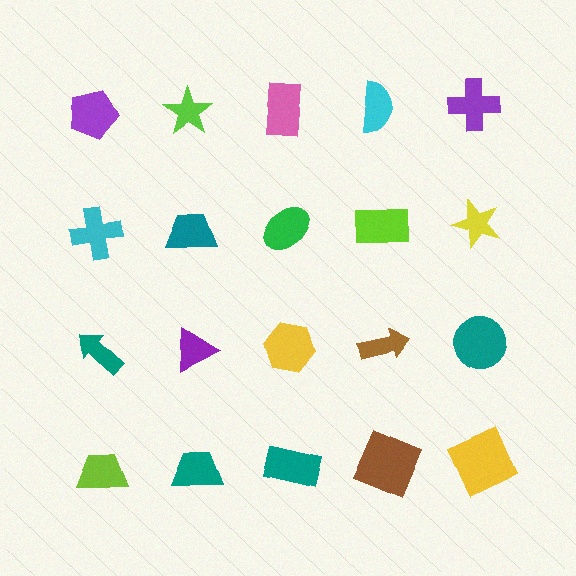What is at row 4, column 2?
A teal trapezoid.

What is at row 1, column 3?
A pink rectangle.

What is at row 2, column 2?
A teal trapezoid.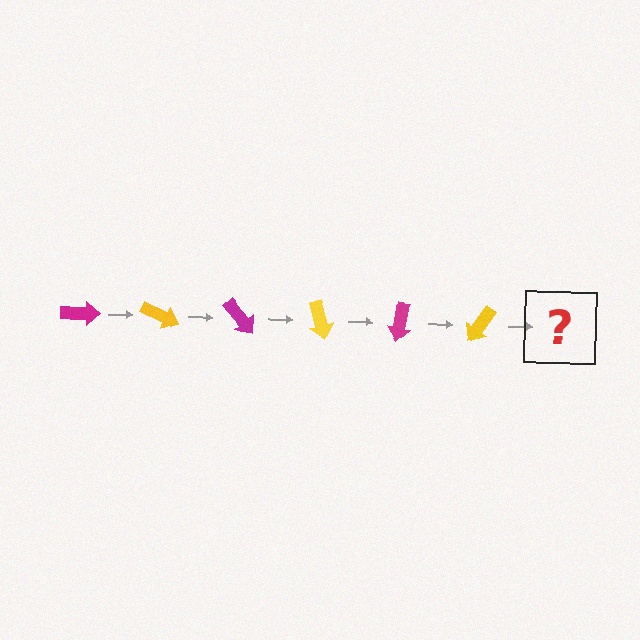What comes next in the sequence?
The next element should be a magenta arrow, rotated 150 degrees from the start.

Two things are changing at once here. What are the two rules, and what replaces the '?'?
The two rules are that it rotates 25 degrees each step and the color cycles through magenta and yellow. The '?' should be a magenta arrow, rotated 150 degrees from the start.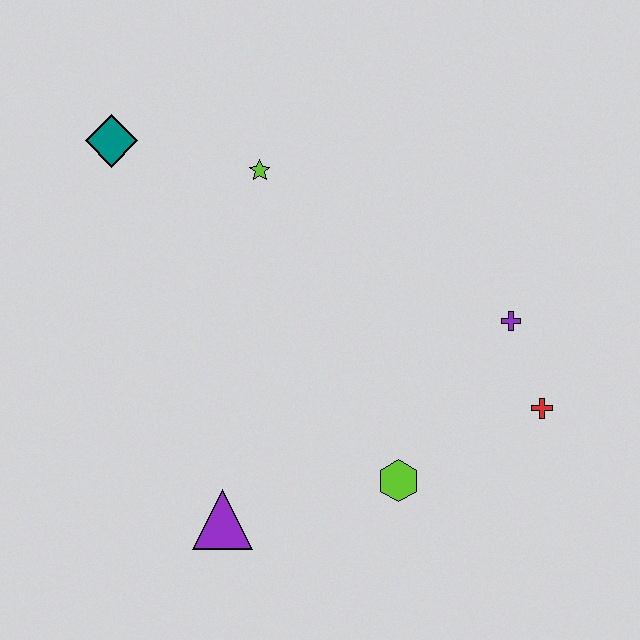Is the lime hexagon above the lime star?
No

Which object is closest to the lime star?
The teal diamond is closest to the lime star.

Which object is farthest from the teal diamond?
The red cross is farthest from the teal diamond.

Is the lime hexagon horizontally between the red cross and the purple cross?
No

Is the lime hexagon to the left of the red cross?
Yes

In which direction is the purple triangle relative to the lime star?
The purple triangle is below the lime star.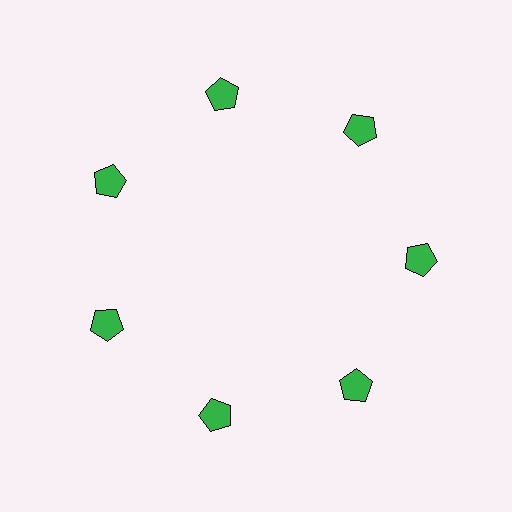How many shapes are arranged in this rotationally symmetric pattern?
There are 7 shapes, arranged in 7 groups of 1.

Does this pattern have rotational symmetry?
Yes, this pattern has 7-fold rotational symmetry. It looks the same after rotating 51 degrees around the center.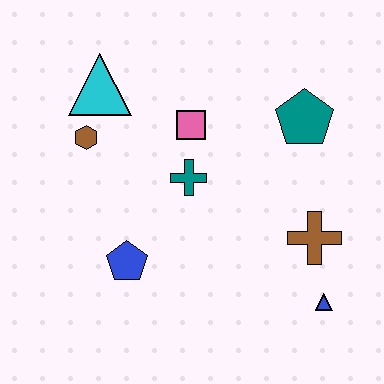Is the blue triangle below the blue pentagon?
Yes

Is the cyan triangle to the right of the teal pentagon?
No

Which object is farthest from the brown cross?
The cyan triangle is farthest from the brown cross.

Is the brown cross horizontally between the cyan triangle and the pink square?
No